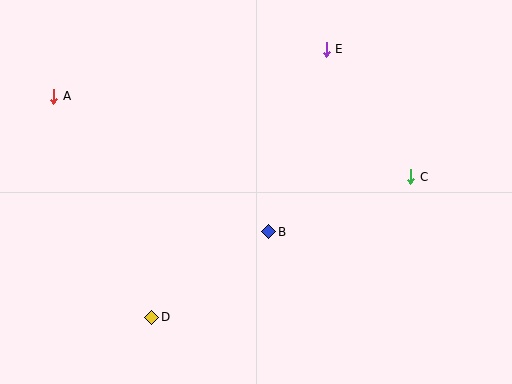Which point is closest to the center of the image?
Point B at (269, 232) is closest to the center.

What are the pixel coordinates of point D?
Point D is at (152, 317).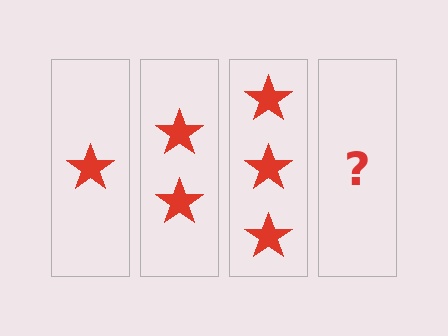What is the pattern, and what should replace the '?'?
The pattern is that each step adds one more star. The '?' should be 4 stars.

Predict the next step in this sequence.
The next step is 4 stars.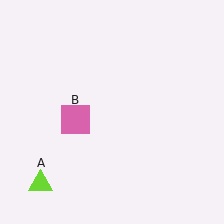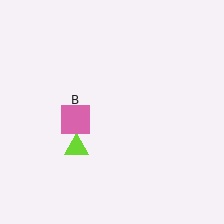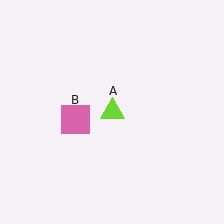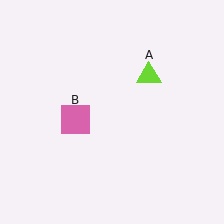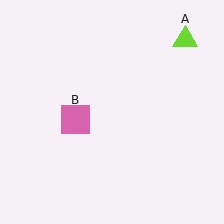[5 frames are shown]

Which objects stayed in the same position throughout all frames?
Pink square (object B) remained stationary.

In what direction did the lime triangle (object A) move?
The lime triangle (object A) moved up and to the right.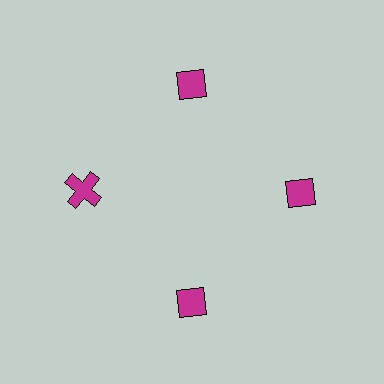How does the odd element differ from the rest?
It has a different shape: cross instead of diamond.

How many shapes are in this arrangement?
There are 4 shapes arranged in a ring pattern.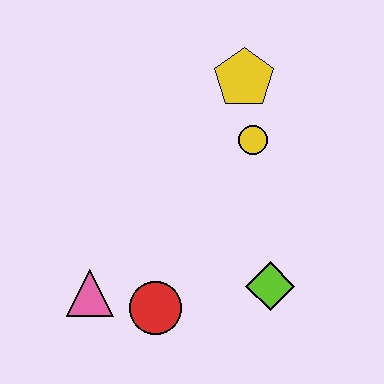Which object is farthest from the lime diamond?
The yellow pentagon is farthest from the lime diamond.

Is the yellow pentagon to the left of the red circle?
No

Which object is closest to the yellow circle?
The yellow pentagon is closest to the yellow circle.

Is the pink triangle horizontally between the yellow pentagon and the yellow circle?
No